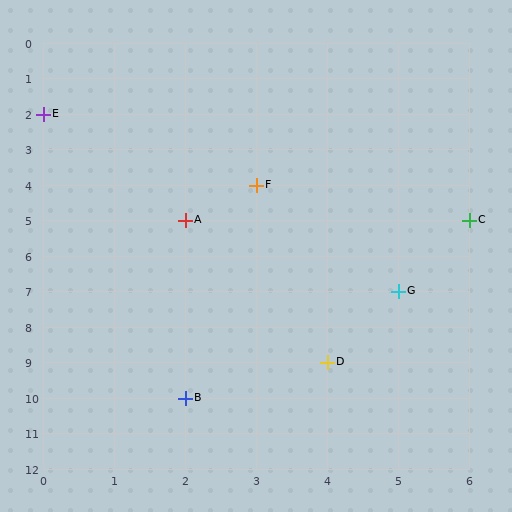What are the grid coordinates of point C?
Point C is at grid coordinates (6, 5).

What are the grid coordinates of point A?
Point A is at grid coordinates (2, 5).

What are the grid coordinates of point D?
Point D is at grid coordinates (4, 9).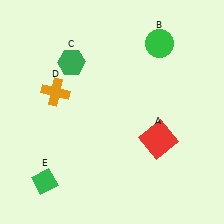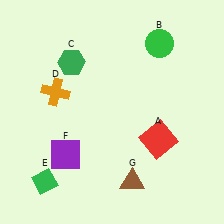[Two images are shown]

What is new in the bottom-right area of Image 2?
A brown triangle (G) was added in the bottom-right area of Image 2.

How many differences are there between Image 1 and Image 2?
There are 2 differences between the two images.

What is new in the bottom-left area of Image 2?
A purple square (F) was added in the bottom-left area of Image 2.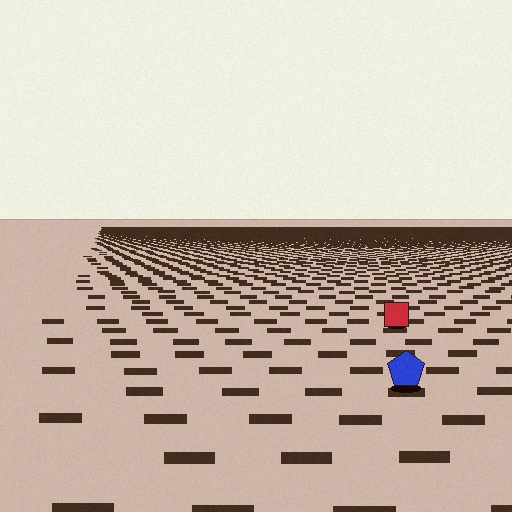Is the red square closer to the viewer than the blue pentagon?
No. The blue pentagon is closer — you can tell from the texture gradient: the ground texture is coarser near it.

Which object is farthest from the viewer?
The red square is farthest from the viewer. It appears smaller and the ground texture around it is denser.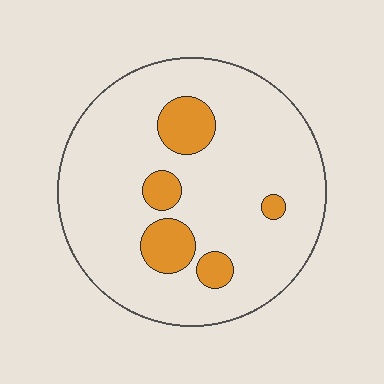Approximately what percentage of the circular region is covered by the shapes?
Approximately 15%.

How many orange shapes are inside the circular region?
5.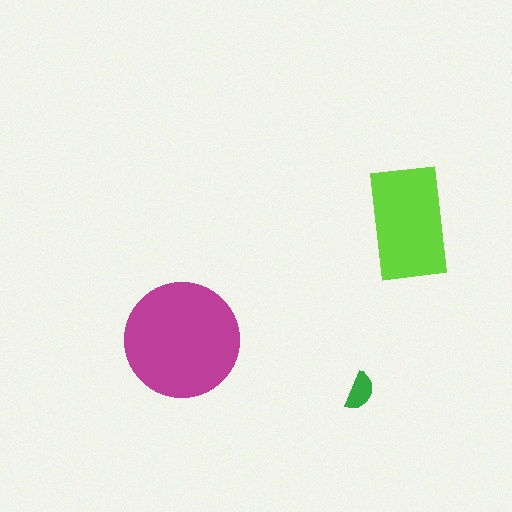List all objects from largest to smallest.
The magenta circle, the lime rectangle, the green semicircle.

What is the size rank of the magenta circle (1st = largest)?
1st.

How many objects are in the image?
There are 3 objects in the image.